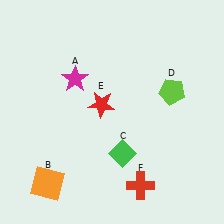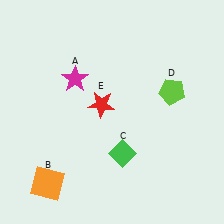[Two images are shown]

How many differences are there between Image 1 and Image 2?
There is 1 difference between the two images.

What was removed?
The red cross (F) was removed in Image 2.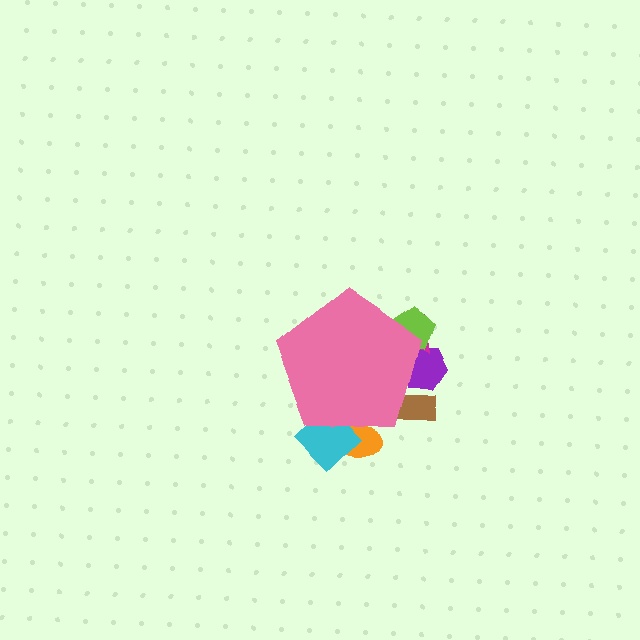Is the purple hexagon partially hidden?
Yes, the purple hexagon is partially hidden behind the pink pentagon.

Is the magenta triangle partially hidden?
Yes, the magenta triangle is partially hidden behind the pink pentagon.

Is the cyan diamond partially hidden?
Yes, the cyan diamond is partially hidden behind the pink pentagon.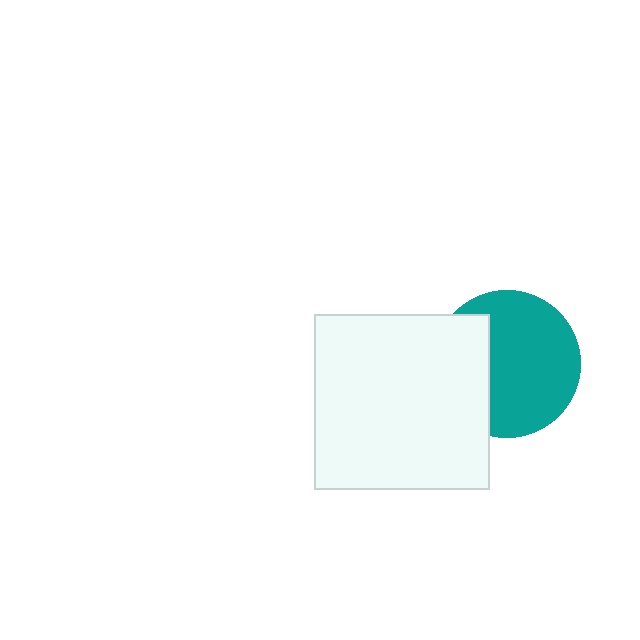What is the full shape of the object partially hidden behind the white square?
The partially hidden object is a teal circle.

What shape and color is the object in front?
The object in front is a white square.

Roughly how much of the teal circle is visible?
Most of it is visible (roughly 68%).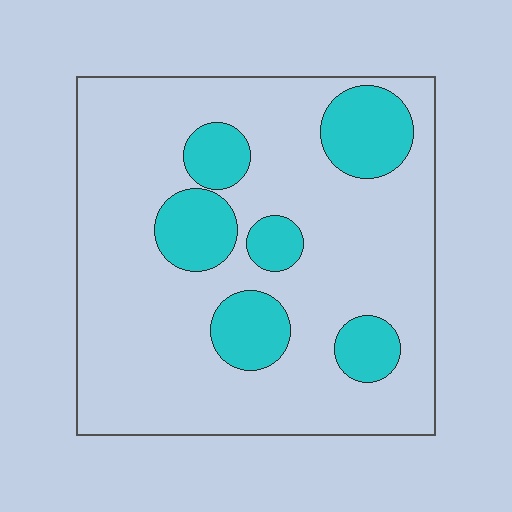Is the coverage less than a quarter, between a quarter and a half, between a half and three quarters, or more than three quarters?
Less than a quarter.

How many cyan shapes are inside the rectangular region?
6.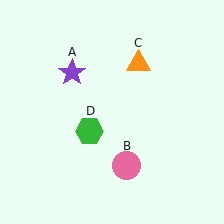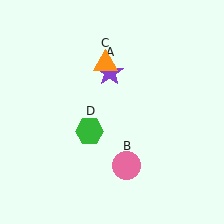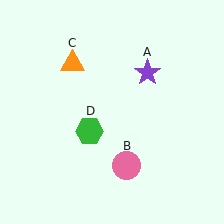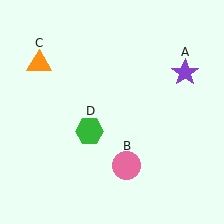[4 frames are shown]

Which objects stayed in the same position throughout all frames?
Pink circle (object B) and green hexagon (object D) remained stationary.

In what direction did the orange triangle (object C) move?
The orange triangle (object C) moved left.